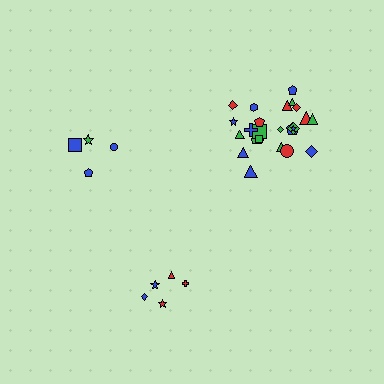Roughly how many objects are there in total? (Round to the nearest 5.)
Roughly 35 objects in total.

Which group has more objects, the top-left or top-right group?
The top-right group.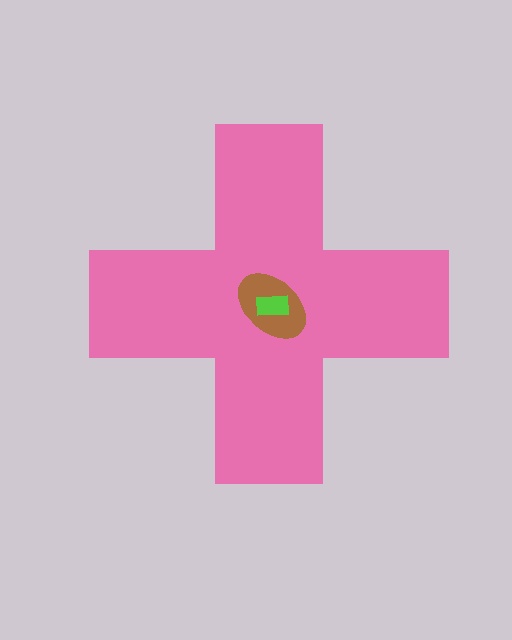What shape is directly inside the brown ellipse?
The lime rectangle.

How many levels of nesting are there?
3.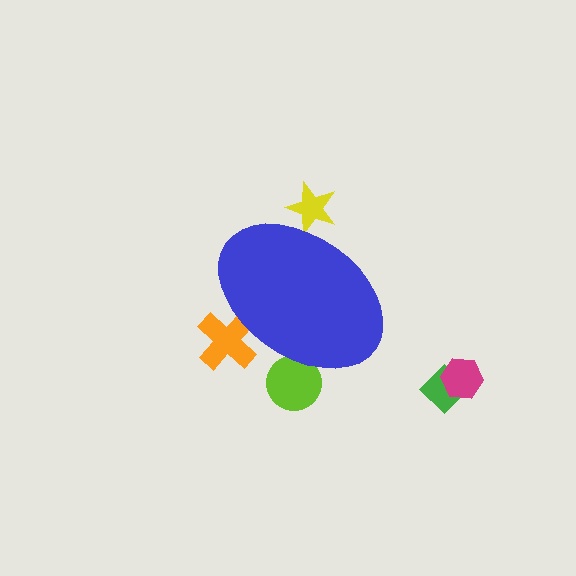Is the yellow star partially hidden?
Yes, the yellow star is partially hidden behind the blue ellipse.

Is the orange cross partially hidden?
Yes, the orange cross is partially hidden behind the blue ellipse.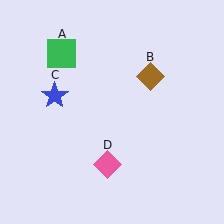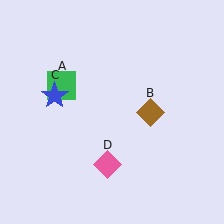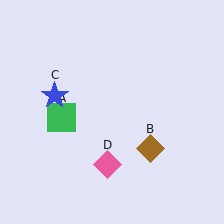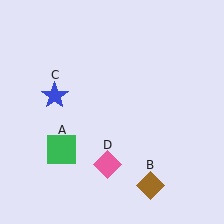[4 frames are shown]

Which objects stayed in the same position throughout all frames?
Blue star (object C) and pink diamond (object D) remained stationary.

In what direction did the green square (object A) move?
The green square (object A) moved down.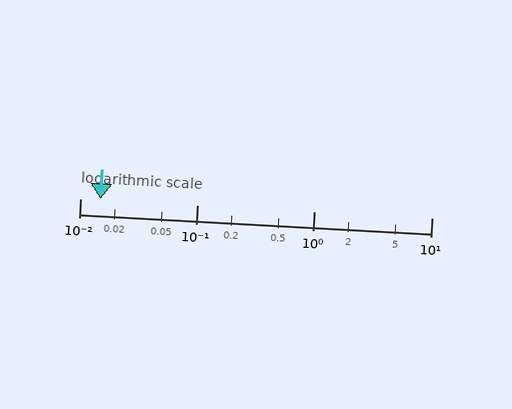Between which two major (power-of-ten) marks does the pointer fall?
The pointer is between 0.01 and 0.1.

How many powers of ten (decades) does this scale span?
The scale spans 3 decades, from 0.01 to 10.